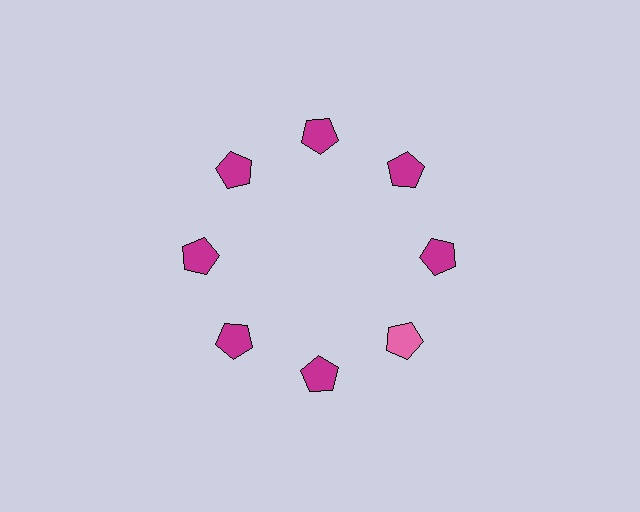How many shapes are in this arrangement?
There are 8 shapes arranged in a ring pattern.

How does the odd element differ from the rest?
It has a different color: pink instead of magenta.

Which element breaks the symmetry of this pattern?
The pink pentagon at roughly the 4 o'clock position breaks the symmetry. All other shapes are magenta pentagons.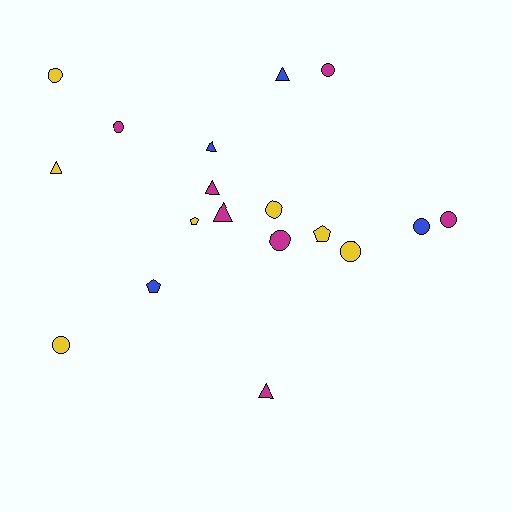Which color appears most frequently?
Yellow, with 7 objects.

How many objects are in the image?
There are 18 objects.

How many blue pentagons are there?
There is 1 blue pentagon.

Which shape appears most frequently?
Circle, with 9 objects.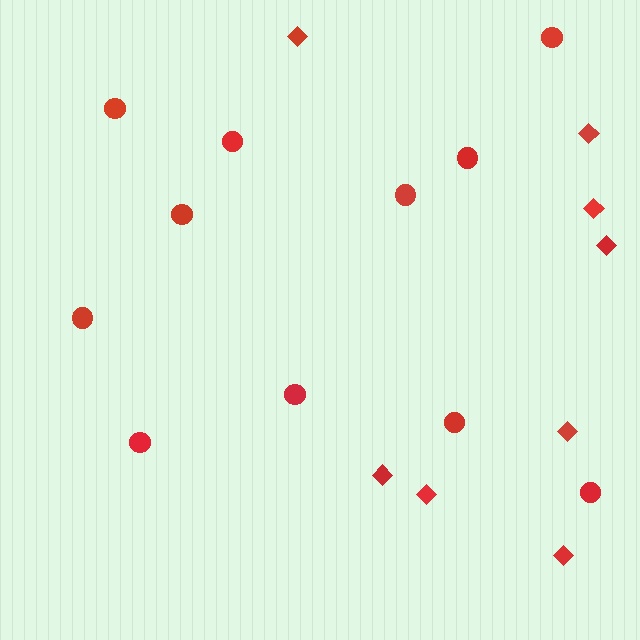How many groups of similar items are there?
There are 2 groups: one group of circles (11) and one group of diamonds (8).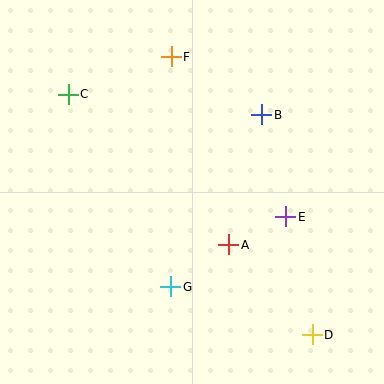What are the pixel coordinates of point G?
Point G is at (171, 287).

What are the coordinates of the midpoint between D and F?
The midpoint between D and F is at (242, 196).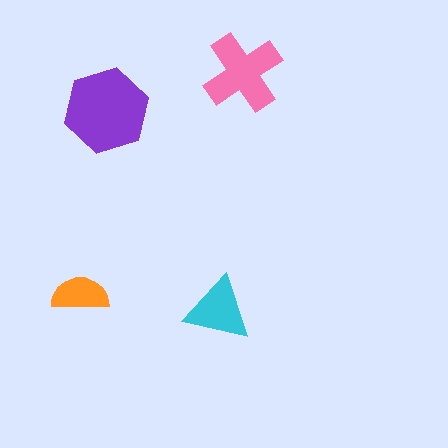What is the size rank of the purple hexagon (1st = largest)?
1st.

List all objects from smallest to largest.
The orange semicircle, the cyan triangle, the pink cross, the purple hexagon.